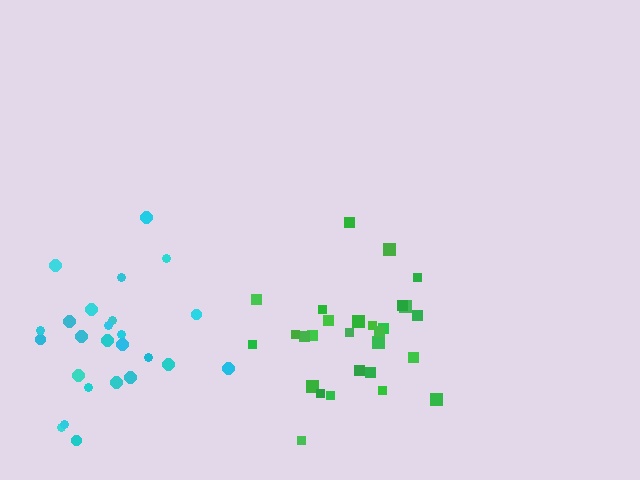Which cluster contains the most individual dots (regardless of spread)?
Green (28).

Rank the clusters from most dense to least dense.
cyan, green.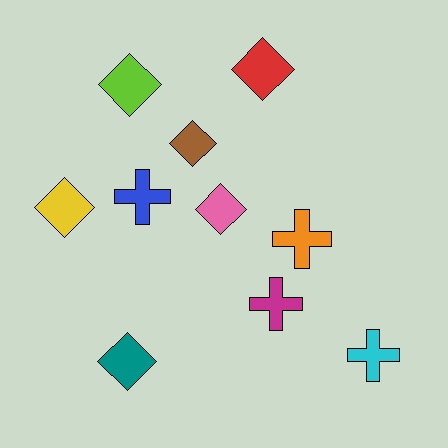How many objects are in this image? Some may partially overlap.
There are 10 objects.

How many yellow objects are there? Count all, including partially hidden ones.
There is 1 yellow object.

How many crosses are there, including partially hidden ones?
There are 4 crosses.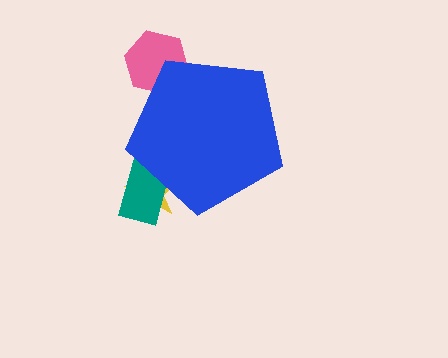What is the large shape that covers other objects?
A blue pentagon.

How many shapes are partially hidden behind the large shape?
3 shapes are partially hidden.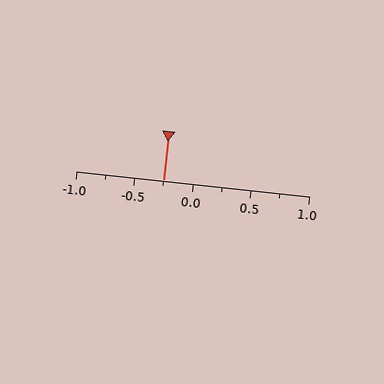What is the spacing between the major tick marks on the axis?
The major ticks are spaced 0.5 apart.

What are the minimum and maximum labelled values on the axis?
The axis runs from -1.0 to 1.0.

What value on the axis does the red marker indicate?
The marker indicates approximately -0.25.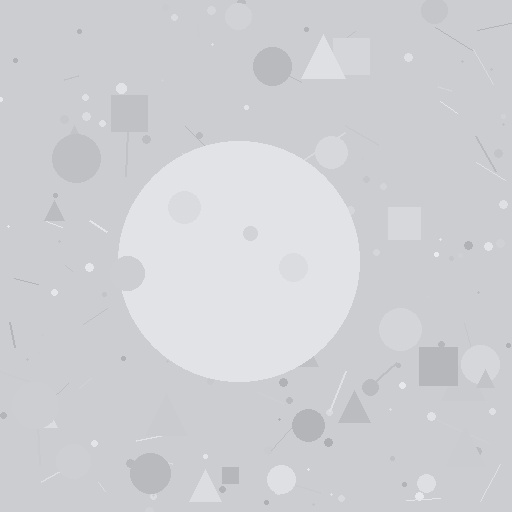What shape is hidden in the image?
A circle is hidden in the image.